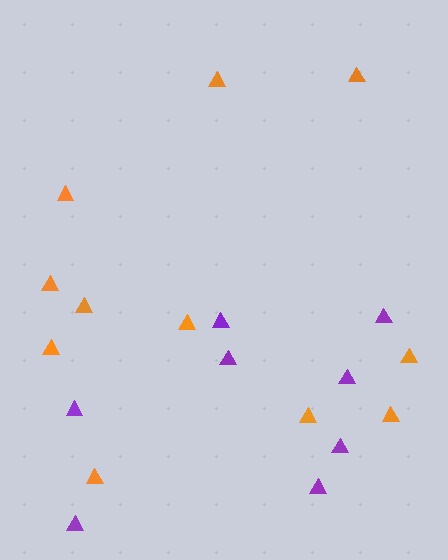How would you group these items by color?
There are 2 groups: one group of orange triangles (11) and one group of purple triangles (8).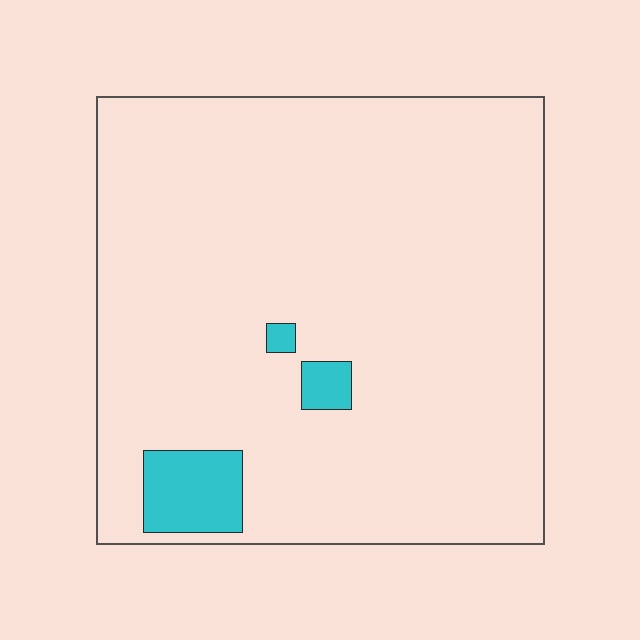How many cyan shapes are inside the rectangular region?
3.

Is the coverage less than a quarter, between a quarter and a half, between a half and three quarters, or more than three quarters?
Less than a quarter.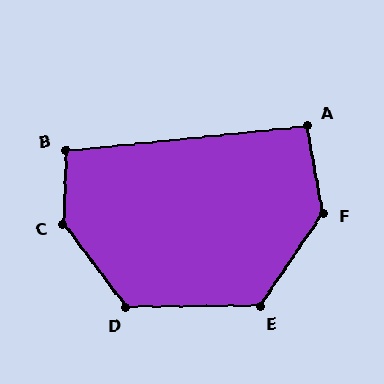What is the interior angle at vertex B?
Approximately 98 degrees (obtuse).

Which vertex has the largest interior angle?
C, at approximately 141 degrees.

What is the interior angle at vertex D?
Approximately 126 degrees (obtuse).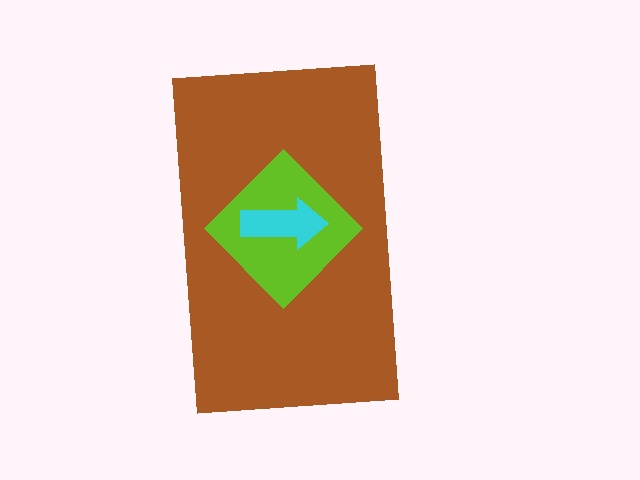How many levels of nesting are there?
3.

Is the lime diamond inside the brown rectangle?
Yes.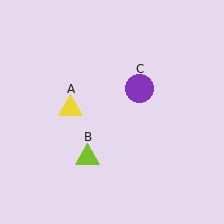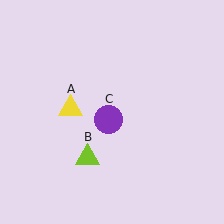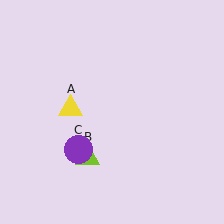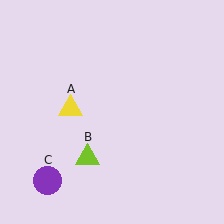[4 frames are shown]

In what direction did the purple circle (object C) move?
The purple circle (object C) moved down and to the left.